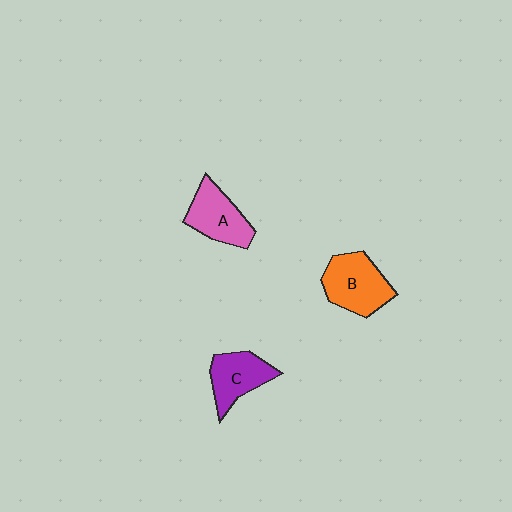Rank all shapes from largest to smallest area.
From largest to smallest: B (orange), A (pink), C (purple).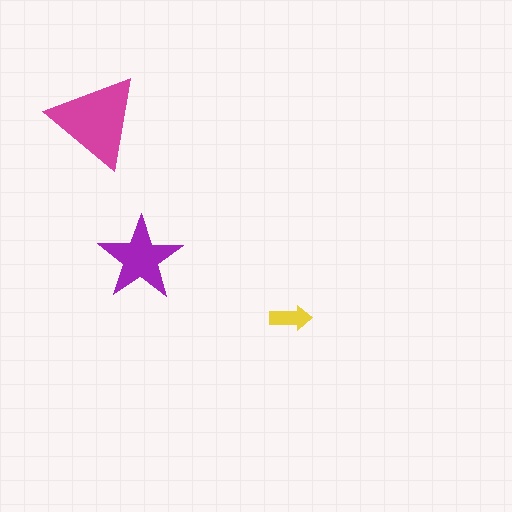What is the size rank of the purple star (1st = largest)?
2nd.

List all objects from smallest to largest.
The yellow arrow, the purple star, the magenta triangle.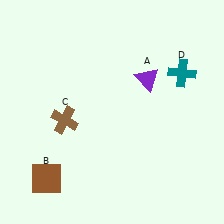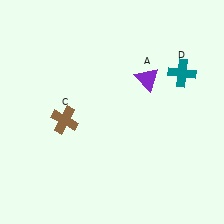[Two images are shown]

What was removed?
The brown square (B) was removed in Image 2.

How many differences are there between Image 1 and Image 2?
There is 1 difference between the two images.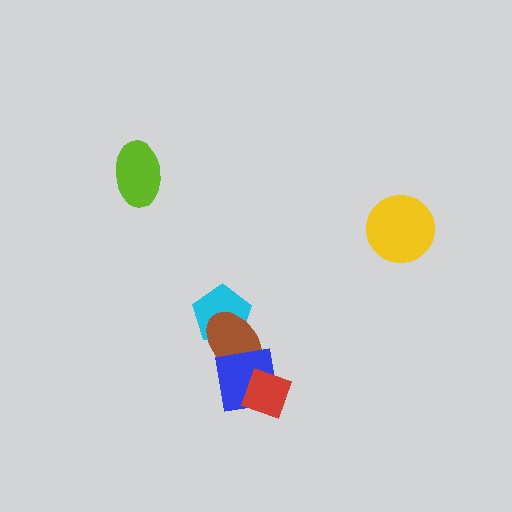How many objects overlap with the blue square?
2 objects overlap with the blue square.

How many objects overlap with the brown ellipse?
2 objects overlap with the brown ellipse.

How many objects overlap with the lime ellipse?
0 objects overlap with the lime ellipse.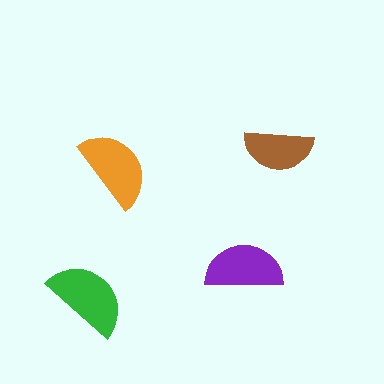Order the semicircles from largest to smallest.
the green one, the orange one, the purple one, the brown one.